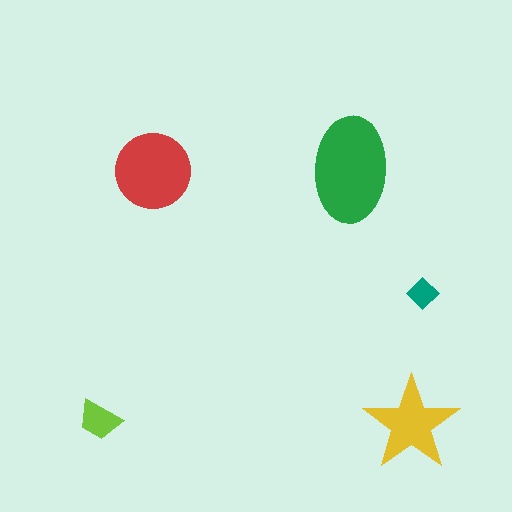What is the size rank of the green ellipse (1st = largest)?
1st.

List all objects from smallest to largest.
The teal diamond, the lime trapezoid, the yellow star, the red circle, the green ellipse.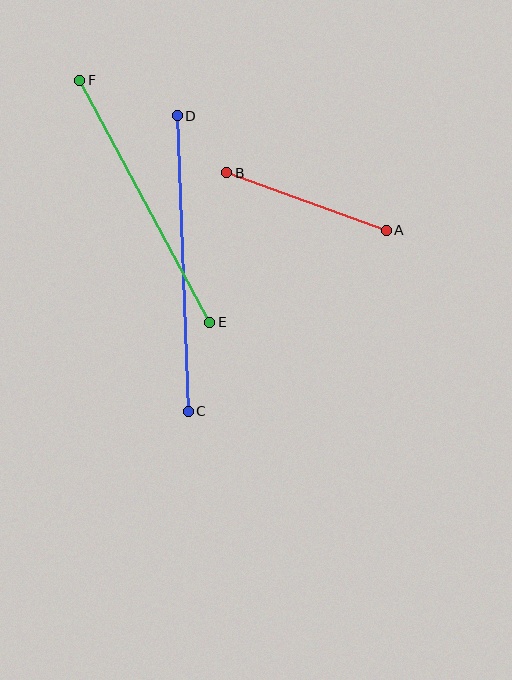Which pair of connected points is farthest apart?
Points C and D are farthest apart.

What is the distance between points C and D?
The distance is approximately 296 pixels.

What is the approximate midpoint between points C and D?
The midpoint is at approximately (183, 263) pixels.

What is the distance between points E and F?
The distance is approximately 275 pixels.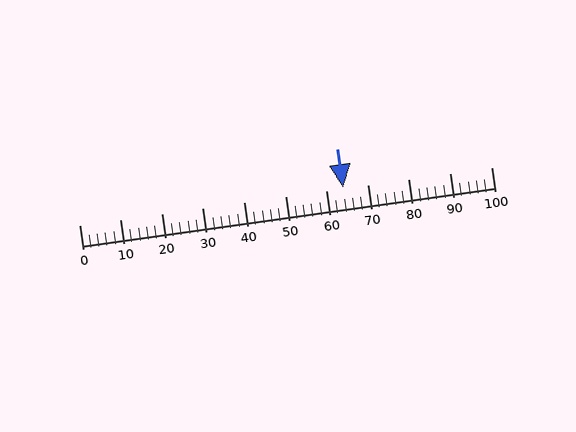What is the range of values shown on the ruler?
The ruler shows values from 0 to 100.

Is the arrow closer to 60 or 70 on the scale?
The arrow is closer to 60.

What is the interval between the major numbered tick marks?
The major tick marks are spaced 10 units apart.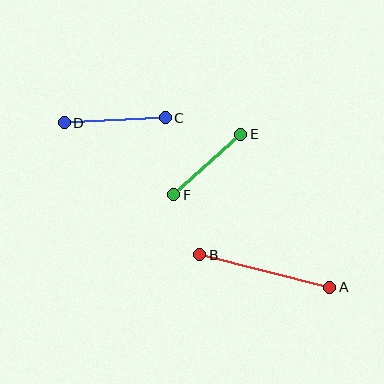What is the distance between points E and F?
The distance is approximately 90 pixels.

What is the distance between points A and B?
The distance is approximately 134 pixels.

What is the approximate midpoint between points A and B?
The midpoint is at approximately (265, 271) pixels.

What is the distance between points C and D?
The distance is approximately 101 pixels.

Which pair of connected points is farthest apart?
Points A and B are farthest apart.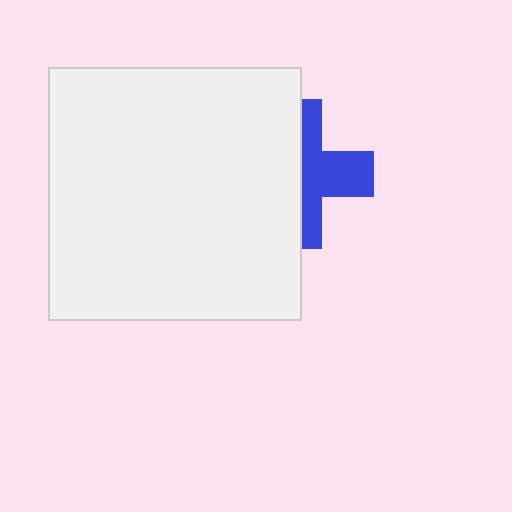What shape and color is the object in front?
The object in front is a white square.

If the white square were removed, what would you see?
You would see the complete blue cross.